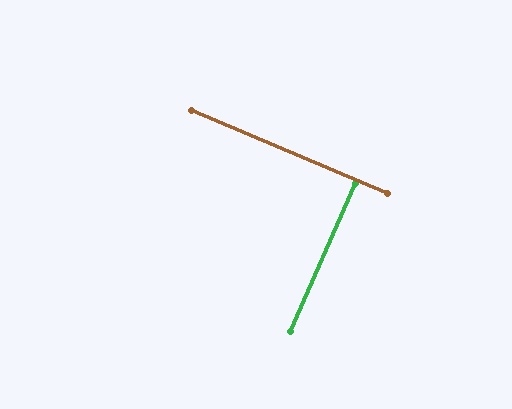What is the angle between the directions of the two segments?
Approximately 90 degrees.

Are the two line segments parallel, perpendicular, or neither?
Perpendicular — they meet at approximately 90°.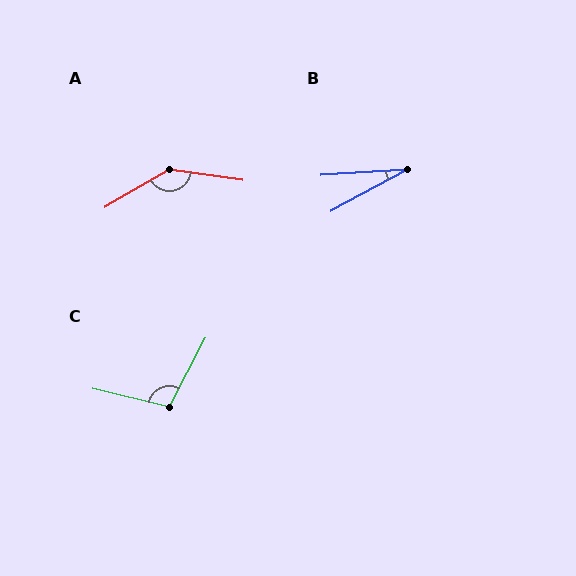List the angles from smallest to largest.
B (25°), C (104°), A (142°).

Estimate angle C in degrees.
Approximately 104 degrees.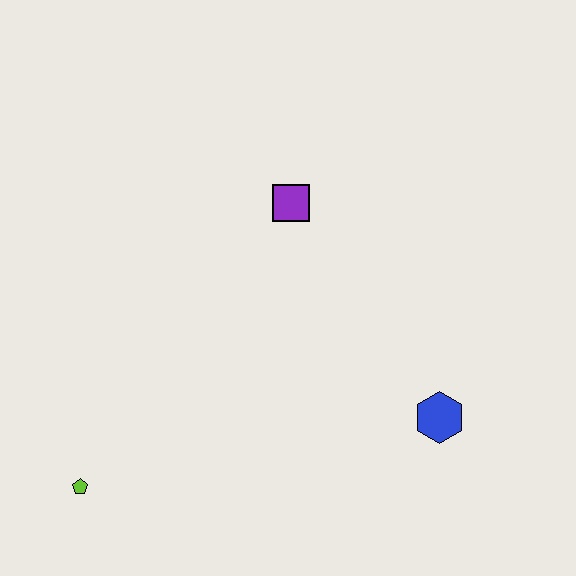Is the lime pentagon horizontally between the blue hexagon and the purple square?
No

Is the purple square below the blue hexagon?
No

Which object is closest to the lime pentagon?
The purple square is closest to the lime pentagon.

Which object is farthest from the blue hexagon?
The lime pentagon is farthest from the blue hexagon.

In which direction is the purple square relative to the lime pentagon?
The purple square is above the lime pentagon.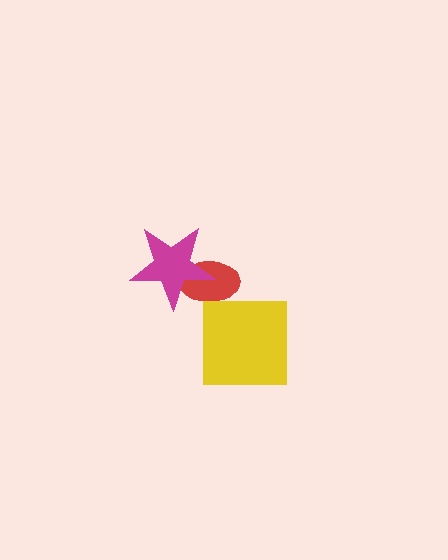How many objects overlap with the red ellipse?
1 object overlaps with the red ellipse.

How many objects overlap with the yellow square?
0 objects overlap with the yellow square.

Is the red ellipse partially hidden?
Yes, it is partially covered by another shape.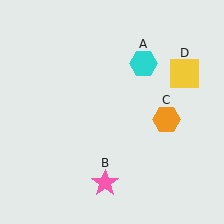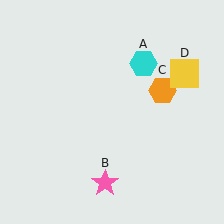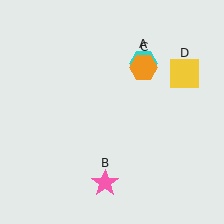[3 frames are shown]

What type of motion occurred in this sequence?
The orange hexagon (object C) rotated counterclockwise around the center of the scene.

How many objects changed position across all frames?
1 object changed position: orange hexagon (object C).